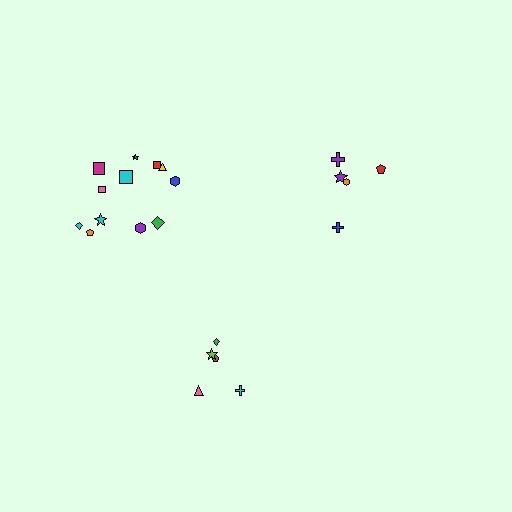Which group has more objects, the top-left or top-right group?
The top-left group.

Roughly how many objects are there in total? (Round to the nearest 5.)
Roughly 20 objects in total.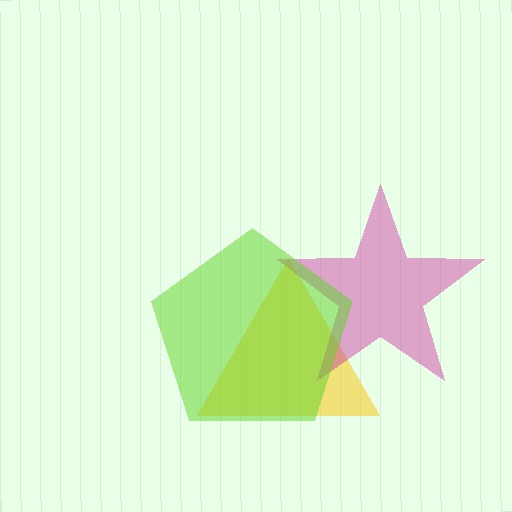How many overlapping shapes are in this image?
There are 3 overlapping shapes in the image.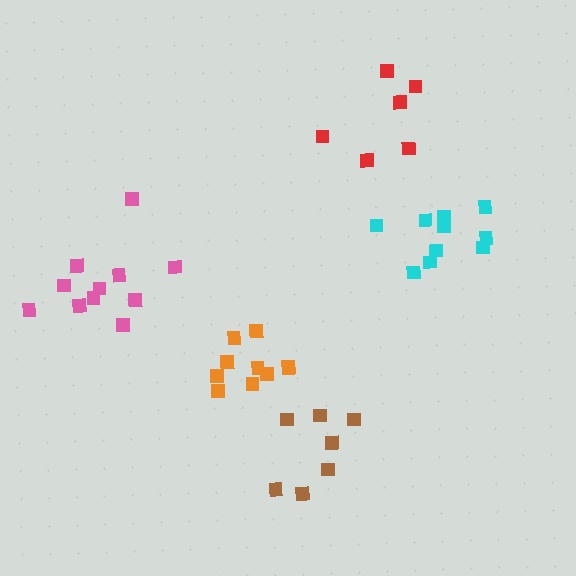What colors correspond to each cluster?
The clusters are colored: pink, brown, cyan, red, orange.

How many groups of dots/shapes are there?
There are 5 groups.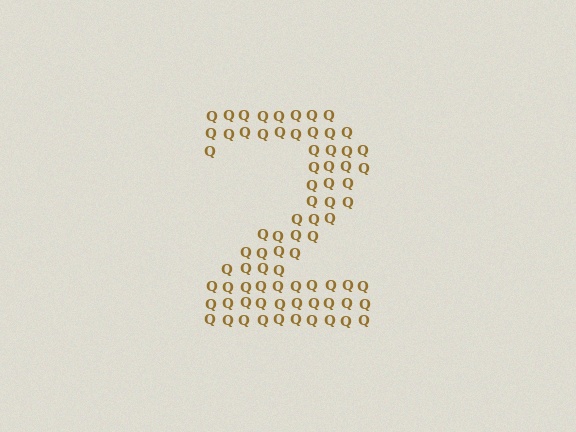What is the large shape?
The large shape is the digit 2.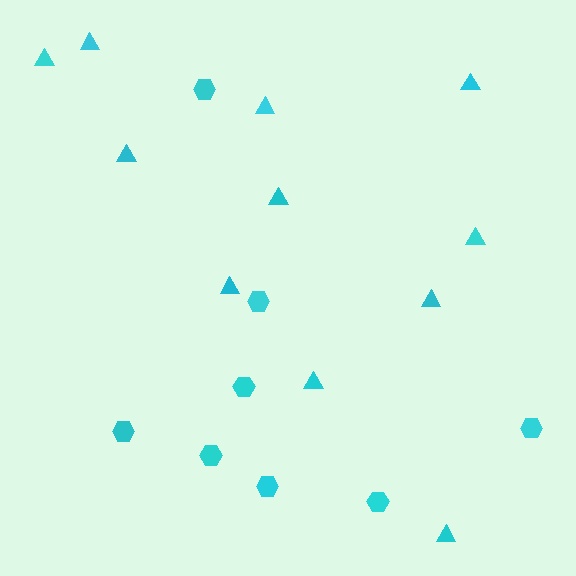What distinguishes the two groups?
There are 2 groups: one group of hexagons (8) and one group of triangles (11).